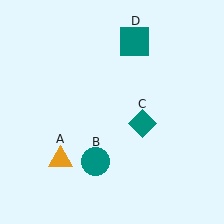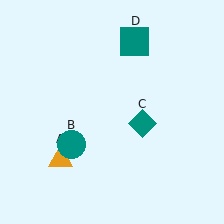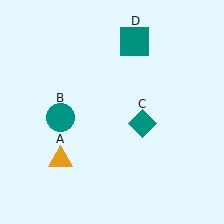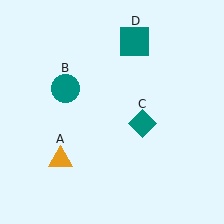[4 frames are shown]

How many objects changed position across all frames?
1 object changed position: teal circle (object B).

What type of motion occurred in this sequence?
The teal circle (object B) rotated clockwise around the center of the scene.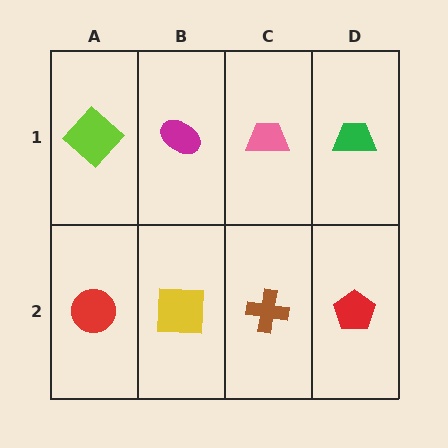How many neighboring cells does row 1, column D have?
2.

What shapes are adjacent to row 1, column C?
A brown cross (row 2, column C), a magenta ellipse (row 1, column B), a green trapezoid (row 1, column D).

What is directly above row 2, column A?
A lime diamond.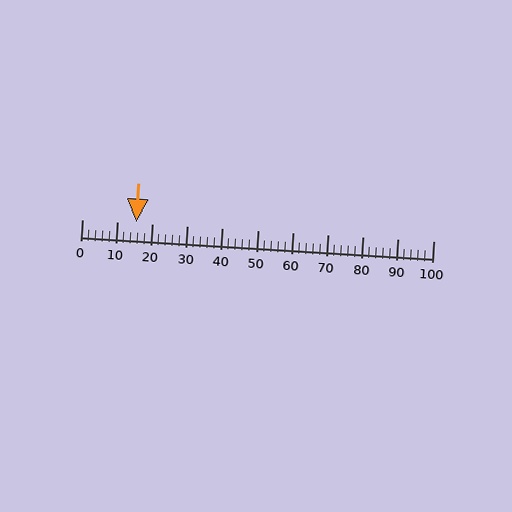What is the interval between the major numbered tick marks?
The major tick marks are spaced 10 units apart.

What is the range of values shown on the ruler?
The ruler shows values from 0 to 100.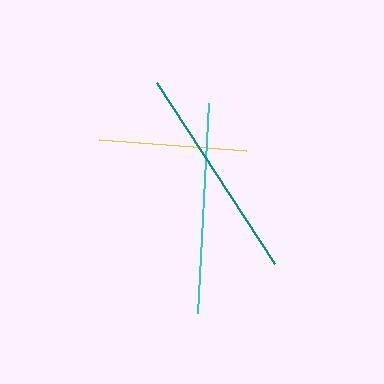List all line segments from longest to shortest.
From longest to shortest: teal, cyan, yellow.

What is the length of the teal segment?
The teal segment is approximately 216 pixels long.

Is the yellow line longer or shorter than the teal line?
The teal line is longer than the yellow line.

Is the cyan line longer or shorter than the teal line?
The teal line is longer than the cyan line.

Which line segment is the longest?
The teal line is the longest at approximately 216 pixels.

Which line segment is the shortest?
The yellow line is the shortest at approximately 148 pixels.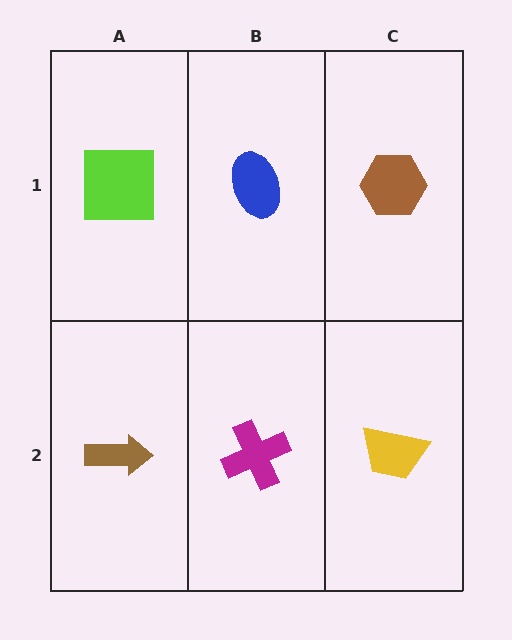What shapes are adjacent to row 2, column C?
A brown hexagon (row 1, column C), a magenta cross (row 2, column B).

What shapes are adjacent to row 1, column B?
A magenta cross (row 2, column B), a lime square (row 1, column A), a brown hexagon (row 1, column C).